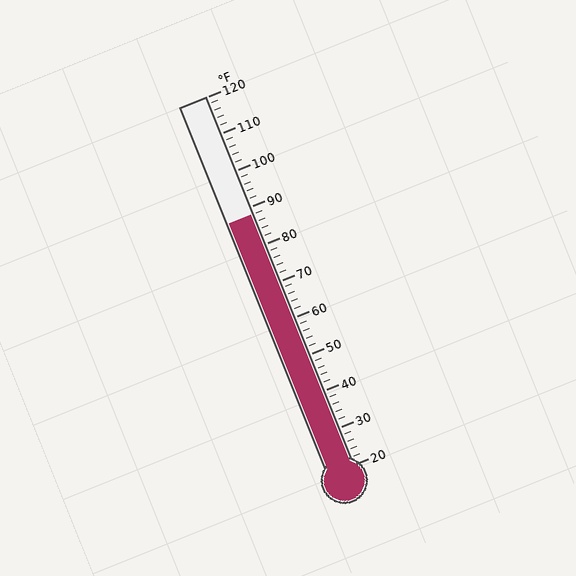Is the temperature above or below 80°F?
The temperature is above 80°F.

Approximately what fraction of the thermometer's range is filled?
The thermometer is filled to approximately 70% of its range.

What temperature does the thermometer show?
The thermometer shows approximately 88°F.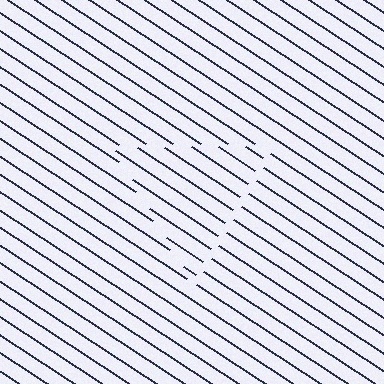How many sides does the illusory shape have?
3 sides — the line-ends trace a triangle.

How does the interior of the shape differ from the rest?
The interior of the shape contains the same grating, shifted by half a period — the contour is defined by the phase discontinuity where line-ends from the inner and outer gratings abut.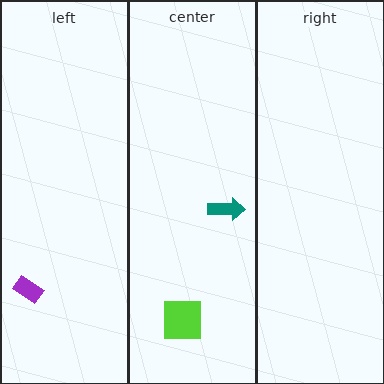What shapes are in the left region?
The purple rectangle.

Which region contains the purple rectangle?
The left region.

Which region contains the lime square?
The center region.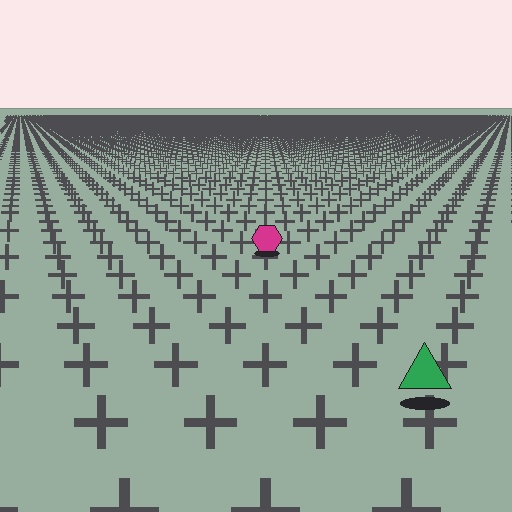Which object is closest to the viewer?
The green triangle is closest. The texture marks near it are larger and more spread out.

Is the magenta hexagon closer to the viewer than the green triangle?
No. The green triangle is closer — you can tell from the texture gradient: the ground texture is coarser near it.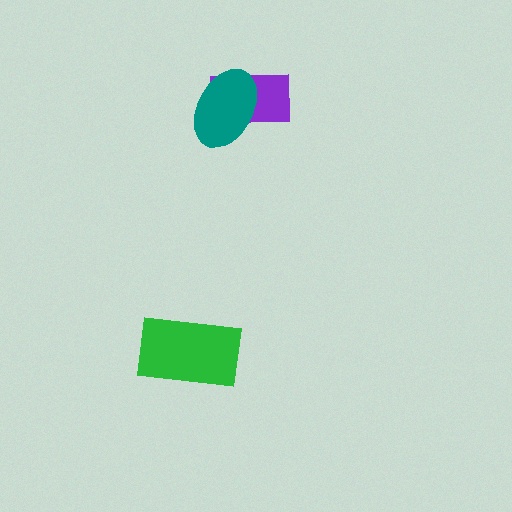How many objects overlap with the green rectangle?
0 objects overlap with the green rectangle.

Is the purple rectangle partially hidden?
Yes, it is partially covered by another shape.